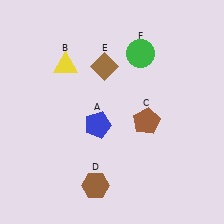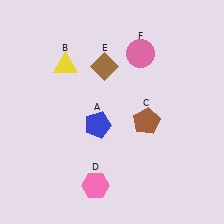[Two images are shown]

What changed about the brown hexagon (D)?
In Image 1, D is brown. In Image 2, it changed to pink.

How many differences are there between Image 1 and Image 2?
There are 2 differences between the two images.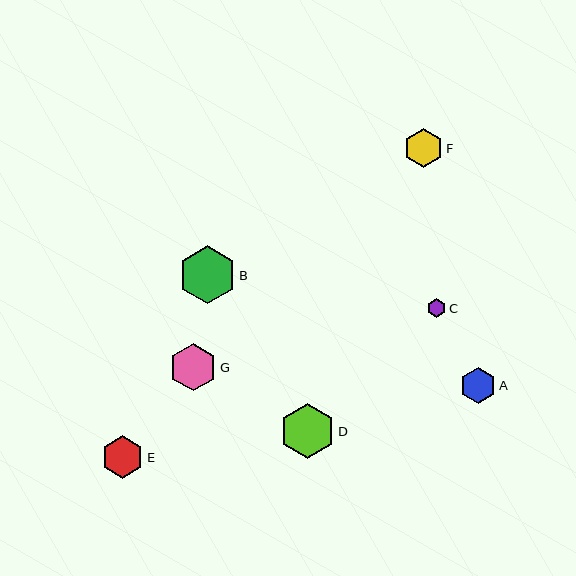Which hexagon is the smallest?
Hexagon C is the smallest with a size of approximately 18 pixels.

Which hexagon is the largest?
Hexagon B is the largest with a size of approximately 58 pixels.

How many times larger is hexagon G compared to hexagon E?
Hexagon G is approximately 1.1 times the size of hexagon E.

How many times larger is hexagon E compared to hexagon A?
Hexagon E is approximately 1.2 times the size of hexagon A.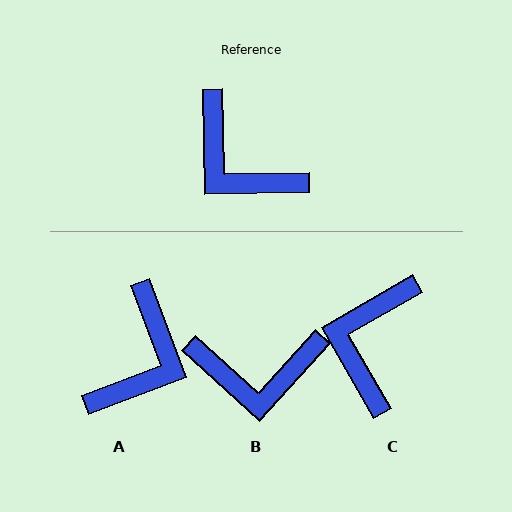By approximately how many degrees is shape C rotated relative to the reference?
Approximately 61 degrees clockwise.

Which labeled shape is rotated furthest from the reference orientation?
A, about 110 degrees away.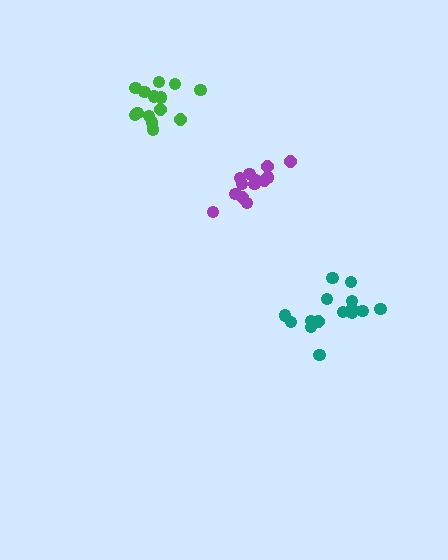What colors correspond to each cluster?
The clusters are colored: purple, green, teal.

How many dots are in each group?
Group 1: 13 dots, Group 2: 14 dots, Group 3: 15 dots (42 total).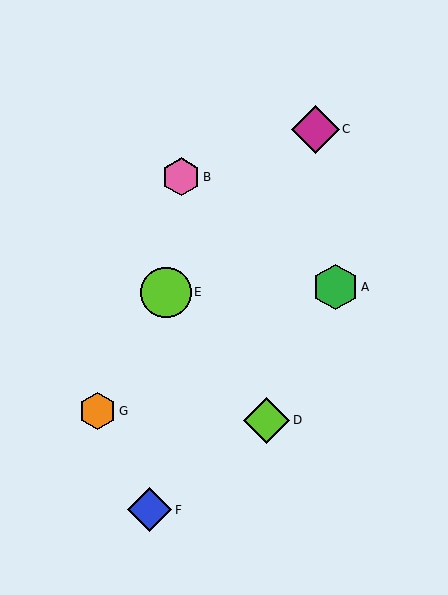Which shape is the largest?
The lime circle (labeled E) is the largest.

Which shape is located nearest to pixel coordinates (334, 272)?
The green hexagon (labeled A) at (335, 287) is nearest to that location.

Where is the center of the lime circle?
The center of the lime circle is at (166, 292).